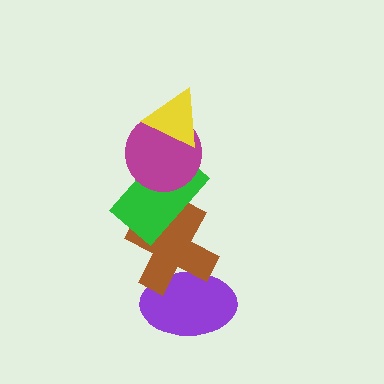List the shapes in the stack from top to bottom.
From top to bottom: the yellow triangle, the magenta circle, the green rectangle, the brown cross, the purple ellipse.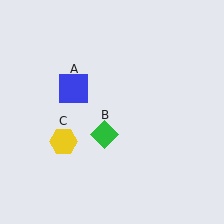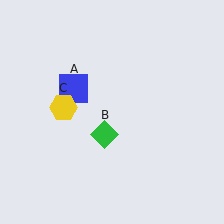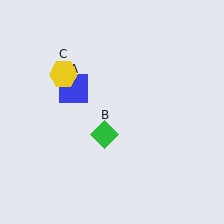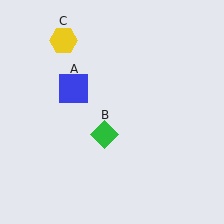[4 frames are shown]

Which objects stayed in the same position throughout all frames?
Blue square (object A) and green diamond (object B) remained stationary.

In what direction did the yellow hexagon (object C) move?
The yellow hexagon (object C) moved up.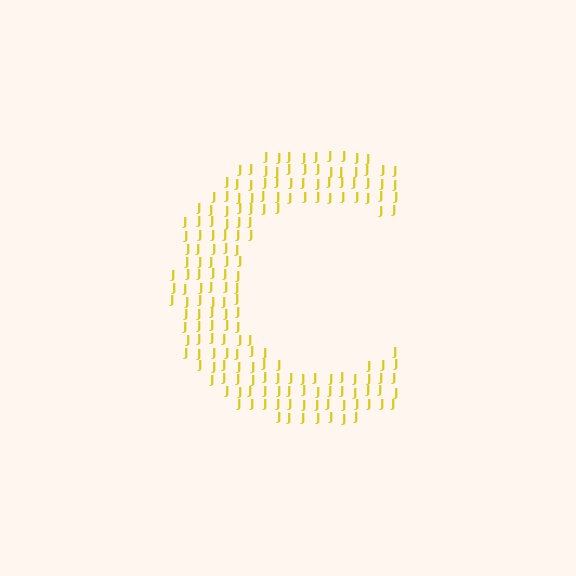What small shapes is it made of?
It is made of small letter J's.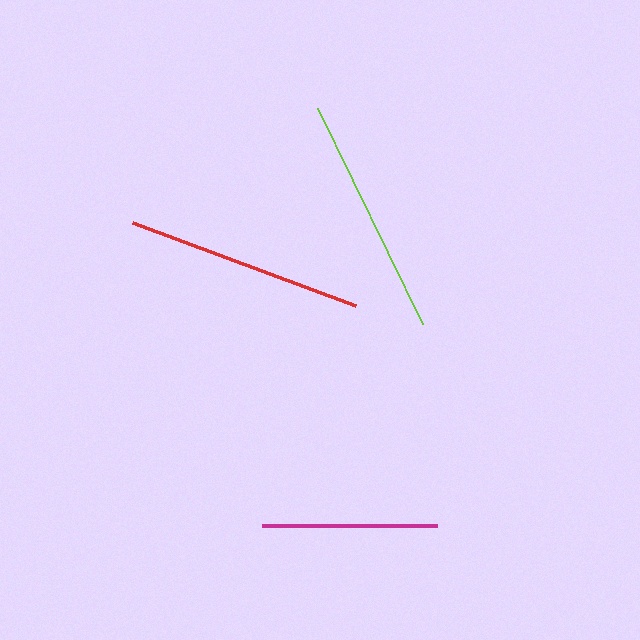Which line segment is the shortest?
The magenta line is the shortest at approximately 175 pixels.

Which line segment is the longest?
The lime line is the longest at approximately 241 pixels.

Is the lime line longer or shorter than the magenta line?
The lime line is longer than the magenta line.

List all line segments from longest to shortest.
From longest to shortest: lime, red, magenta.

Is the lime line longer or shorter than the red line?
The lime line is longer than the red line.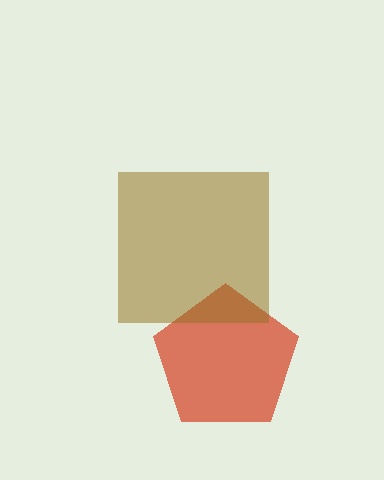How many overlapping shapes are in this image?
There are 2 overlapping shapes in the image.